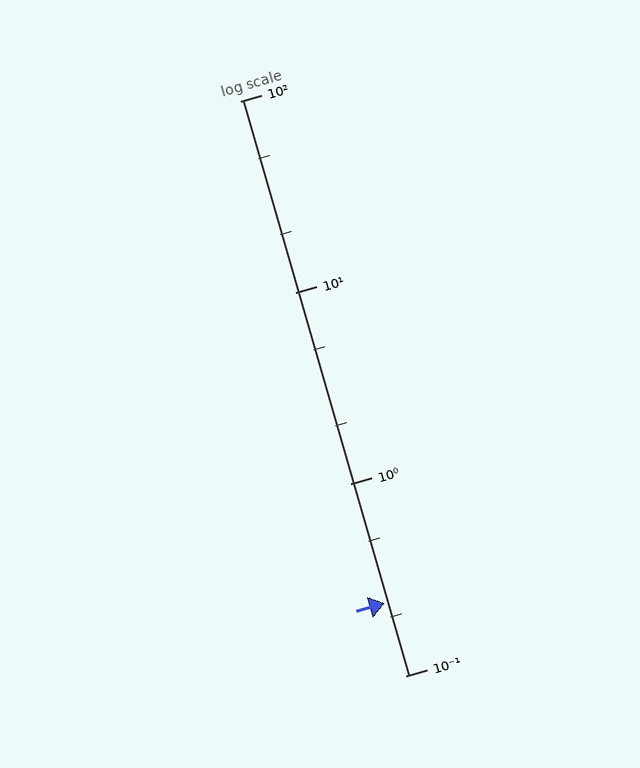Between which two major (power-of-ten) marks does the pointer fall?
The pointer is between 0.1 and 1.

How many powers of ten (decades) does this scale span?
The scale spans 3 decades, from 0.1 to 100.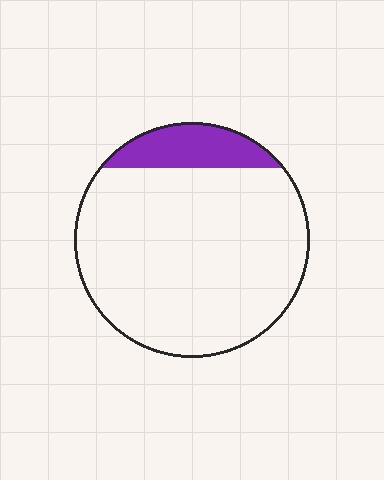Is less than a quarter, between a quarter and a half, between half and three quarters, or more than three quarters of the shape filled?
Less than a quarter.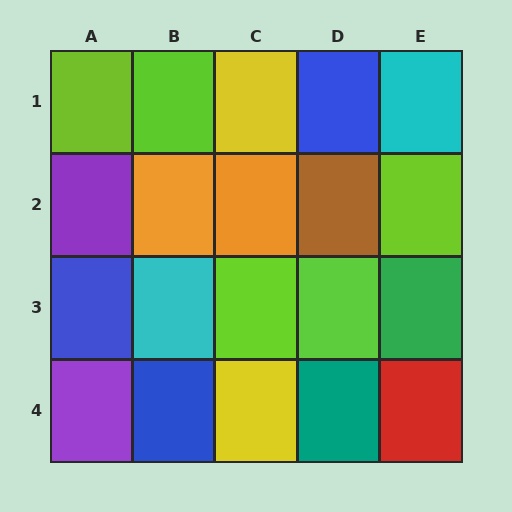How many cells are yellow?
2 cells are yellow.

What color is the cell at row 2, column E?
Lime.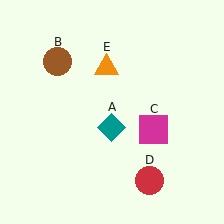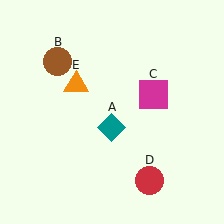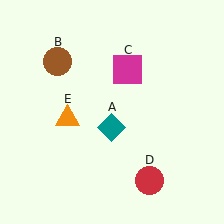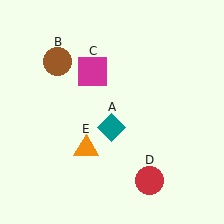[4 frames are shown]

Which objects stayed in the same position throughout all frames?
Teal diamond (object A) and brown circle (object B) and red circle (object D) remained stationary.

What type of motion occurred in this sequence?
The magenta square (object C), orange triangle (object E) rotated counterclockwise around the center of the scene.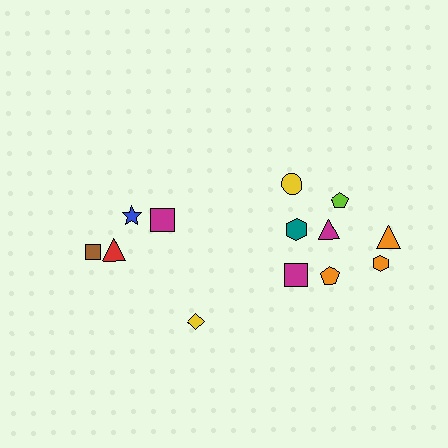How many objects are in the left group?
There are 5 objects.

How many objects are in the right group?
There are 8 objects.